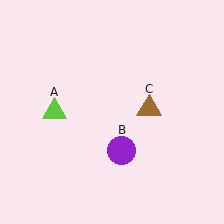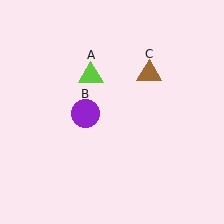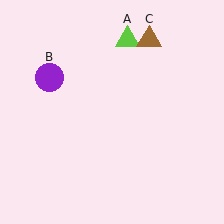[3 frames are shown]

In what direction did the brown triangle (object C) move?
The brown triangle (object C) moved up.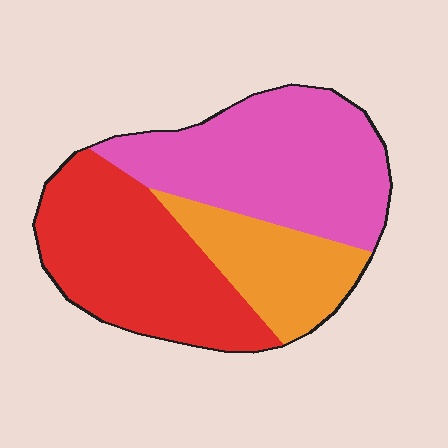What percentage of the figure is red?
Red covers roughly 40% of the figure.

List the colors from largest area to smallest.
From largest to smallest: pink, red, orange.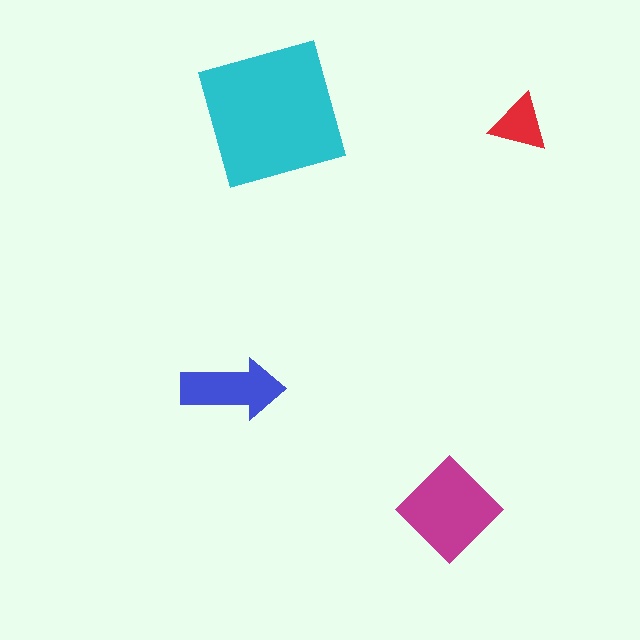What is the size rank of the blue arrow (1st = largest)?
3rd.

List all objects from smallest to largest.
The red triangle, the blue arrow, the magenta diamond, the cyan square.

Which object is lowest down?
The magenta diamond is bottommost.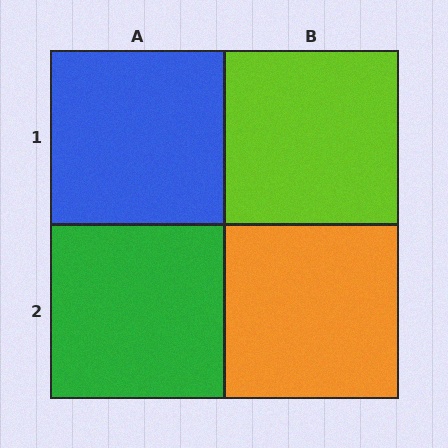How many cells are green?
1 cell is green.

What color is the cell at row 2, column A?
Green.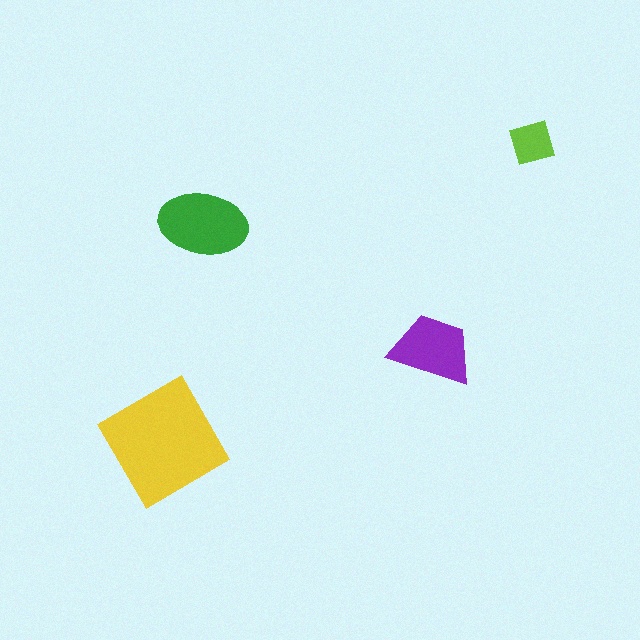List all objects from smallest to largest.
The lime diamond, the purple trapezoid, the green ellipse, the yellow diamond.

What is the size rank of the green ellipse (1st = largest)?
2nd.